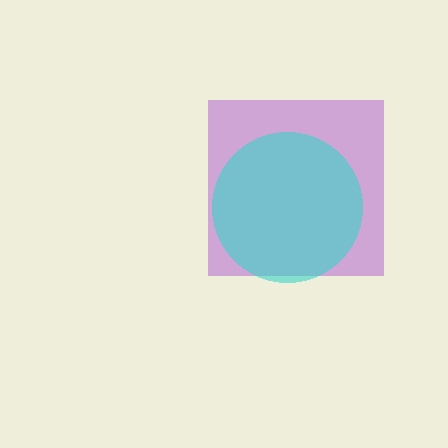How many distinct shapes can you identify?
There are 2 distinct shapes: a purple square, a cyan circle.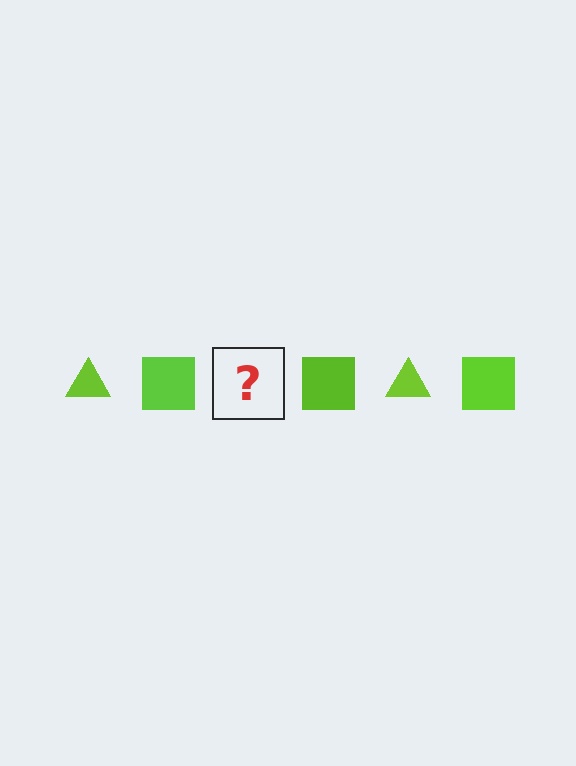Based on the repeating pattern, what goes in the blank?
The blank should be a lime triangle.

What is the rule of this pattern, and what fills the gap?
The rule is that the pattern cycles through triangle, square shapes in lime. The gap should be filled with a lime triangle.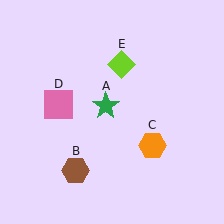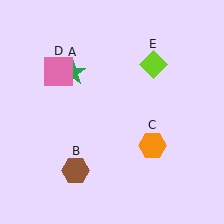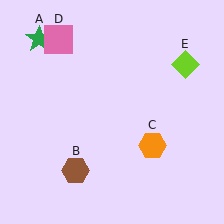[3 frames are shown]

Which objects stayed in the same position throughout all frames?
Brown hexagon (object B) and orange hexagon (object C) remained stationary.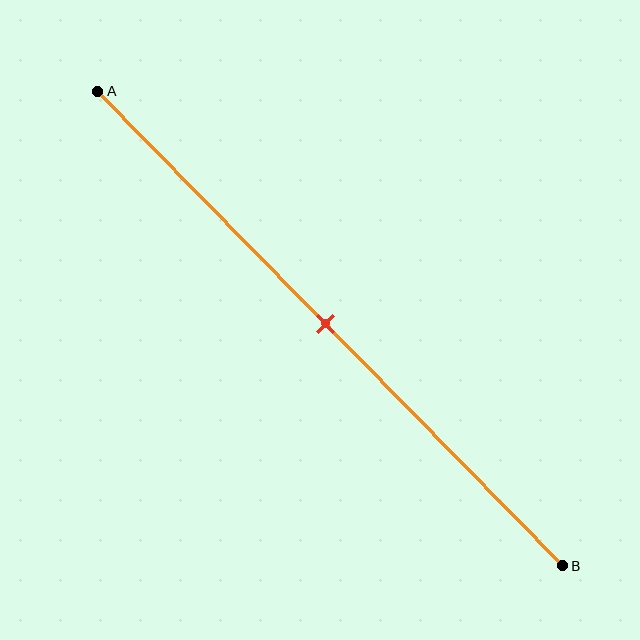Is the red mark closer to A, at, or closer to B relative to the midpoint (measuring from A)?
The red mark is approximately at the midpoint of segment AB.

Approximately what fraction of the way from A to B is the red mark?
The red mark is approximately 50% of the way from A to B.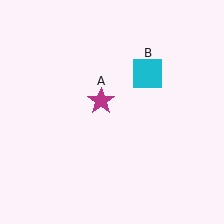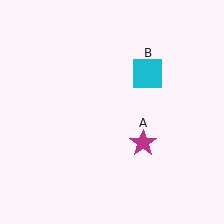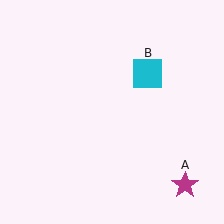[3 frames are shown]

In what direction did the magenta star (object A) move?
The magenta star (object A) moved down and to the right.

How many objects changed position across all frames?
1 object changed position: magenta star (object A).